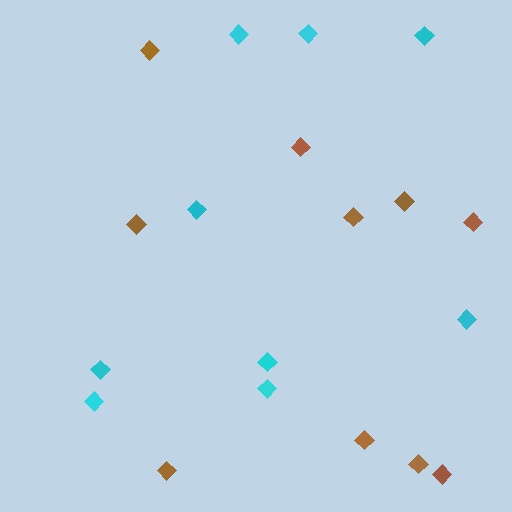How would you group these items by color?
There are 2 groups: one group of cyan diamonds (9) and one group of brown diamonds (10).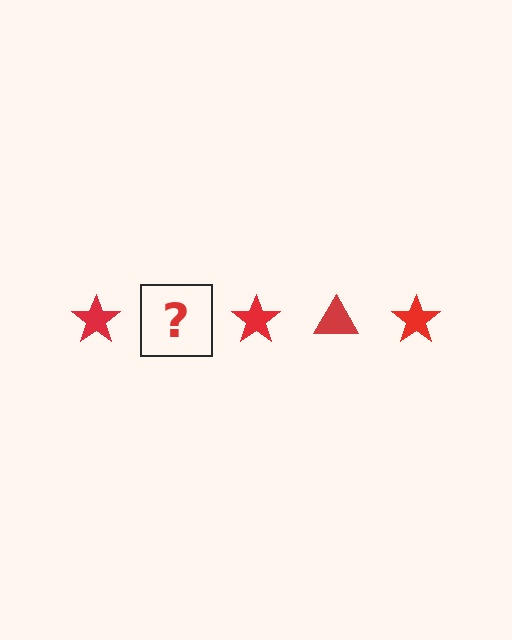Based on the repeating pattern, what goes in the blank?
The blank should be a red triangle.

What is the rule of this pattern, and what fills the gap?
The rule is that the pattern cycles through star, triangle shapes in red. The gap should be filled with a red triangle.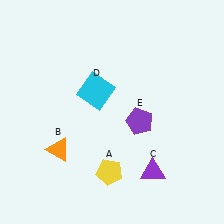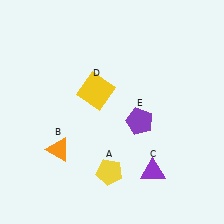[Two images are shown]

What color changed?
The square (D) changed from cyan in Image 1 to yellow in Image 2.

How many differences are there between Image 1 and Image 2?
There is 1 difference between the two images.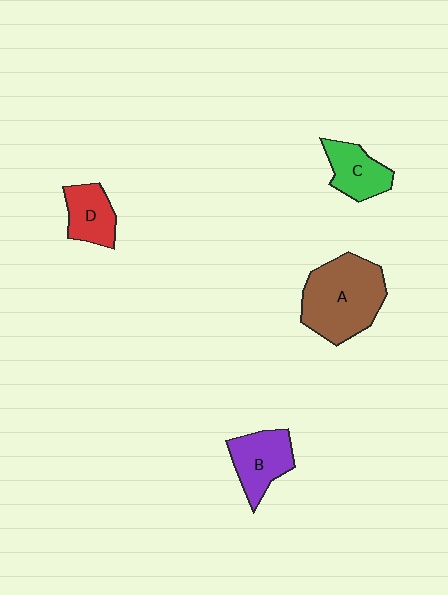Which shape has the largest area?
Shape A (brown).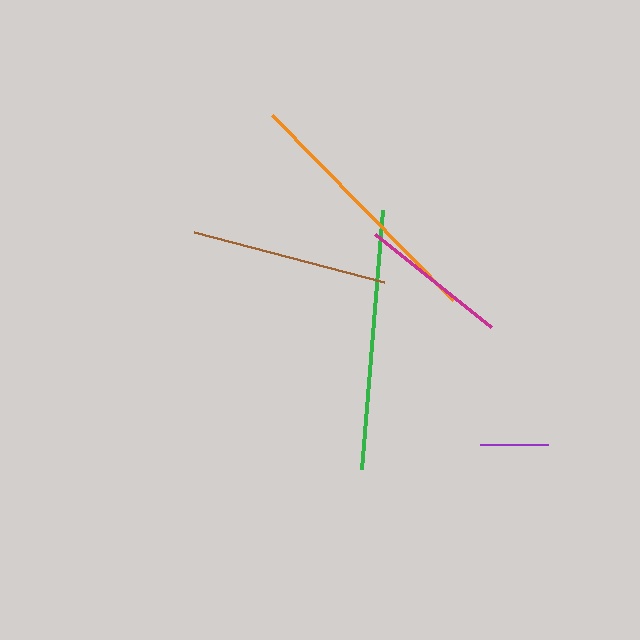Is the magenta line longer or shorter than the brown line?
The brown line is longer than the magenta line.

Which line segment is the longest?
The green line is the longest at approximately 260 pixels.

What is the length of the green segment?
The green segment is approximately 260 pixels long.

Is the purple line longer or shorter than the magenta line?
The magenta line is longer than the purple line.